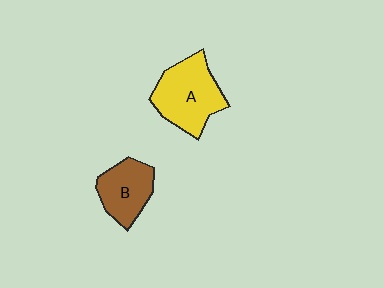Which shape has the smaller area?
Shape B (brown).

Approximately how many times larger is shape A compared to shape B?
Approximately 1.4 times.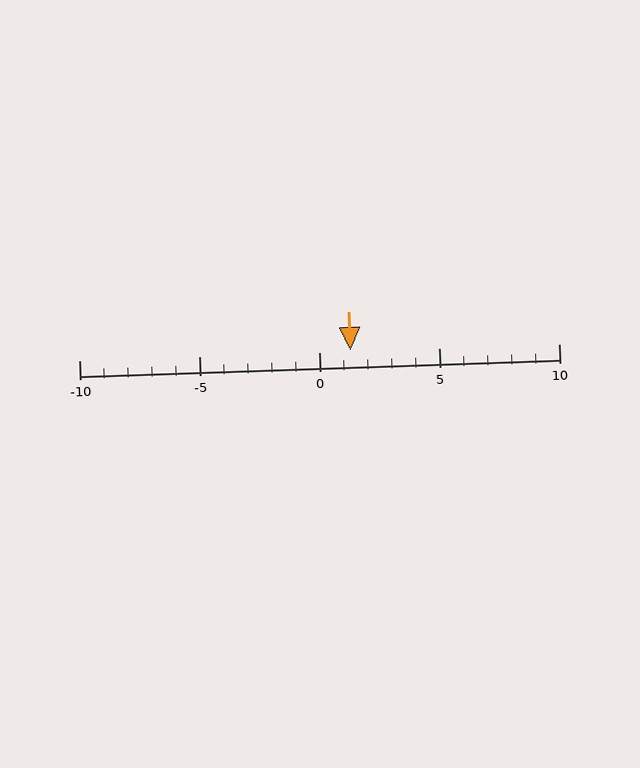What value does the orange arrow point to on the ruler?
The orange arrow points to approximately 1.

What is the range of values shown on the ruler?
The ruler shows values from -10 to 10.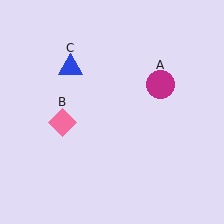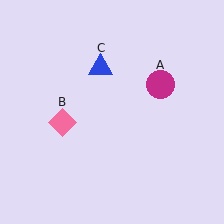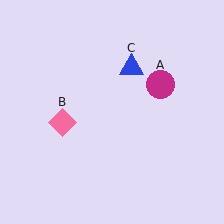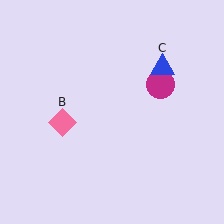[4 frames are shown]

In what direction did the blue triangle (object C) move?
The blue triangle (object C) moved right.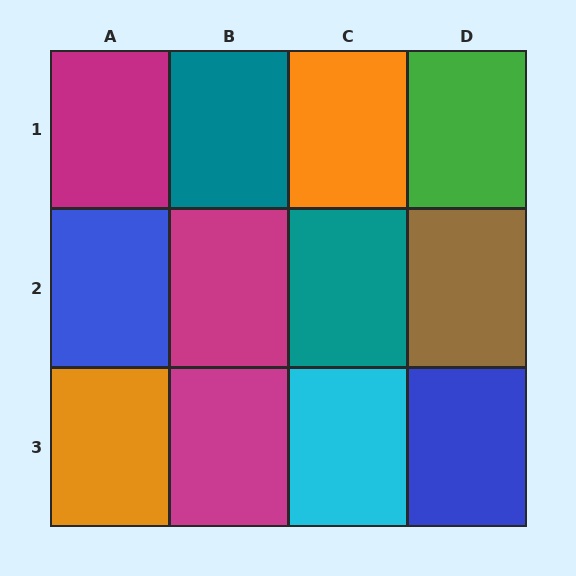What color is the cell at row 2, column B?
Magenta.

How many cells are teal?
2 cells are teal.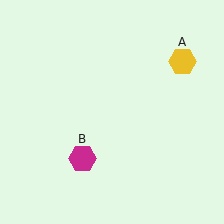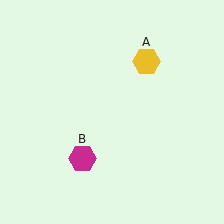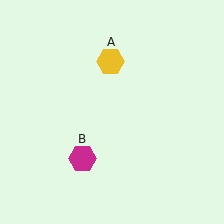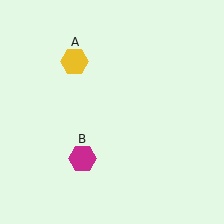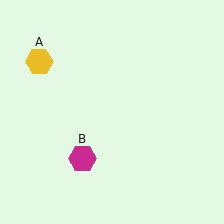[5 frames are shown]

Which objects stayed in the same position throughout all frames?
Magenta hexagon (object B) remained stationary.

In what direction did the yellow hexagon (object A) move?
The yellow hexagon (object A) moved left.